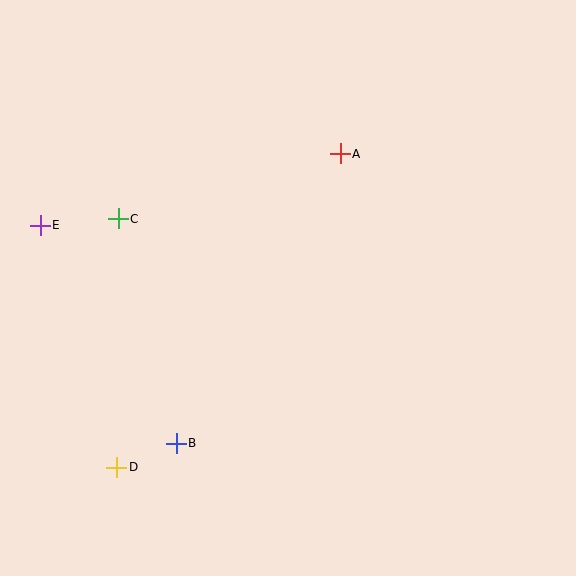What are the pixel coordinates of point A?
Point A is at (340, 154).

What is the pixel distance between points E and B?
The distance between E and B is 257 pixels.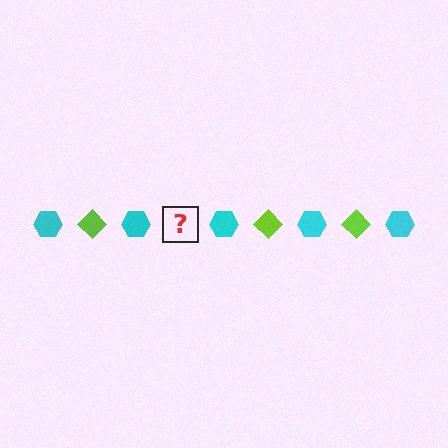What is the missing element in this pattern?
The missing element is a lime diamond.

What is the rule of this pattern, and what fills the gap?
The rule is that the pattern alternates between cyan hexagon and lime diamond. The gap should be filled with a lime diamond.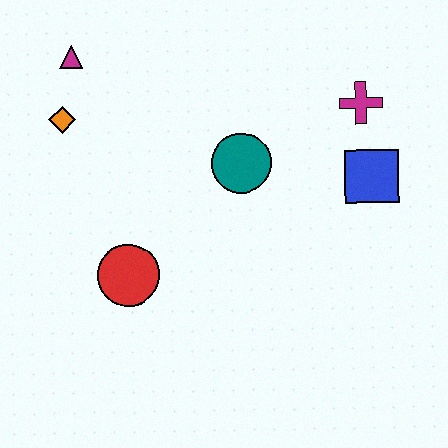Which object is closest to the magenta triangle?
The orange diamond is closest to the magenta triangle.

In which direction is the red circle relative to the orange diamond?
The red circle is below the orange diamond.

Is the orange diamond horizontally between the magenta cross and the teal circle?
No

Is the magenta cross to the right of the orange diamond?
Yes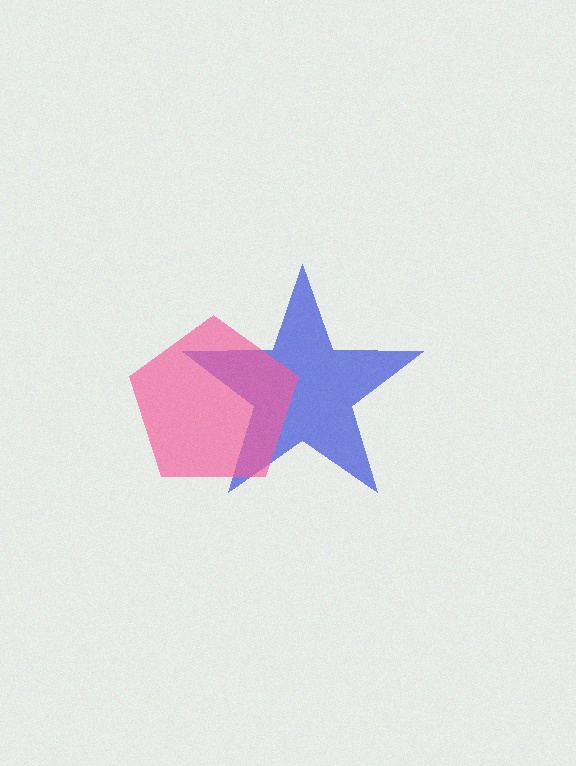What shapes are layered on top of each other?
The layered shapes are: a blue star, a pink pentagon.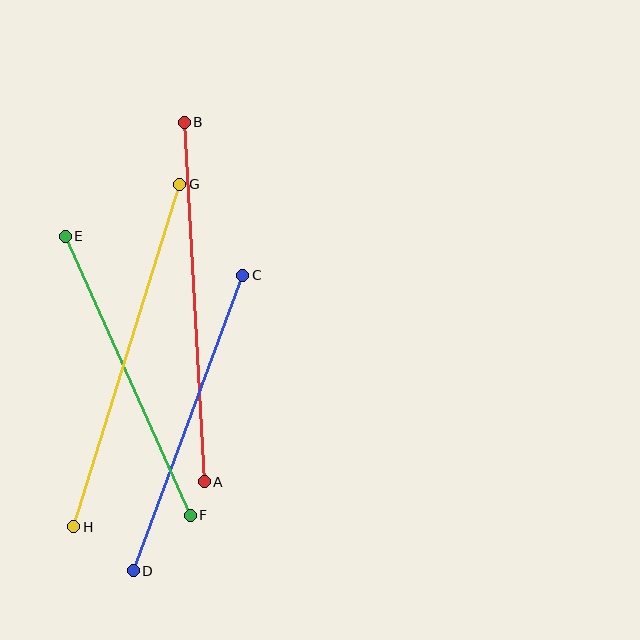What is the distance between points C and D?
The distance is approximately 315 pixels.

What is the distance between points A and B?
The distance is approximately 360 pixels.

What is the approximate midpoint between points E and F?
The midpoint is at approximately (128, 376) pixels.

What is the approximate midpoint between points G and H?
The midpoint is at approximately (127, 355) pixels.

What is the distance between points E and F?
The distance is approximately 306 pixels.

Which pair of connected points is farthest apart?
Points A and B are farthest apart.